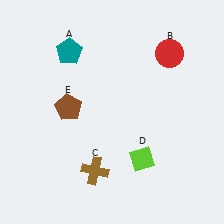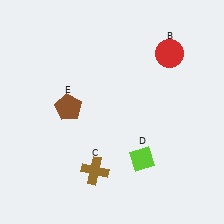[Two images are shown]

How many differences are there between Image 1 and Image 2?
There is 1 difference between the two images.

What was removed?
The teal pentagon (A) was removed in Image 2.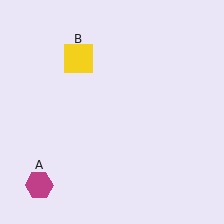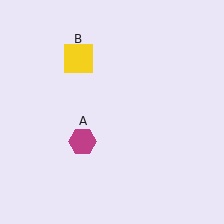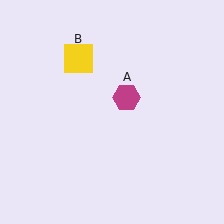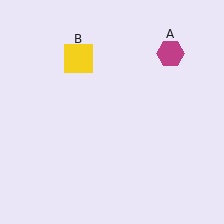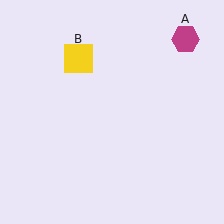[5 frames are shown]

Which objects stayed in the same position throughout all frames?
Yellow square (object B) remained stationary.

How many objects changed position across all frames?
1 object changed position: magenta hexagon (object A).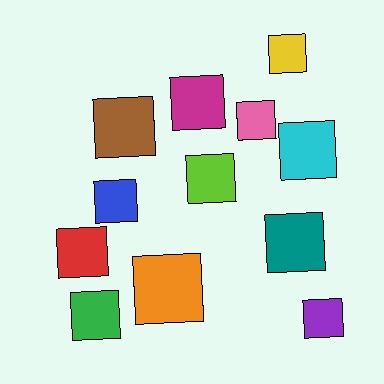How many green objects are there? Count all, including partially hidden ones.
There is 1 green object.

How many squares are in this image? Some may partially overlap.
There are 12 squares.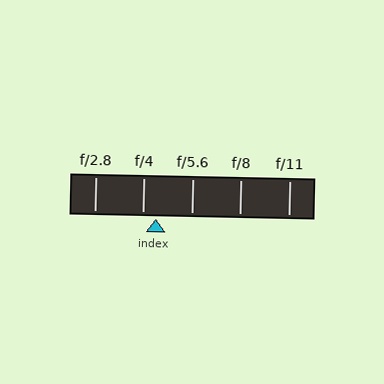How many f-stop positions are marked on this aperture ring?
There are 5 f-stop positions marked.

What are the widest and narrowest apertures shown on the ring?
The widest aperture shown is f/2.8 and the narrowest is f/11.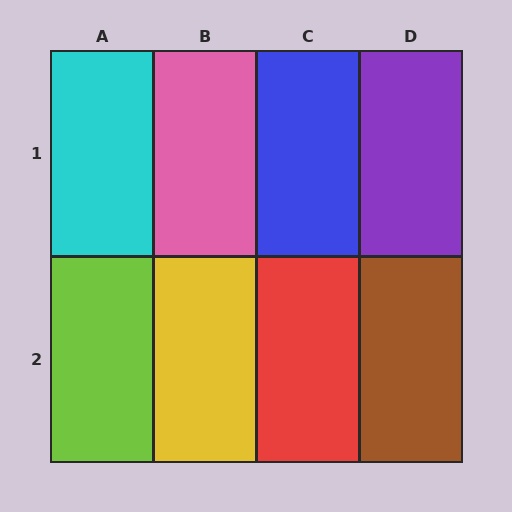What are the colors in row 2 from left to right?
Lime, yellow, red, brown.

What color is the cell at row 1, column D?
Purple.